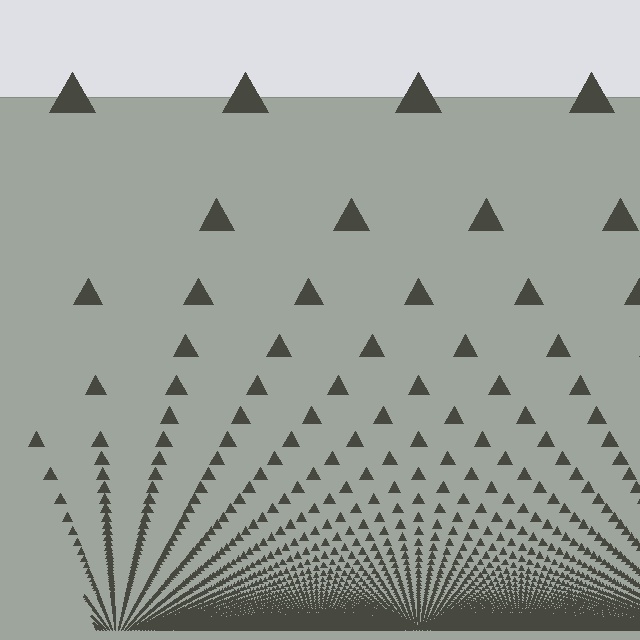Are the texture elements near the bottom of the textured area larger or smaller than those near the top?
Smaller. The gradient is inverted — elements near the bottom are smaller and denser.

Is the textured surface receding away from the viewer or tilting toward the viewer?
The surface appears to tilt toward the viewer. Texture elements get larger and sparser toward the top.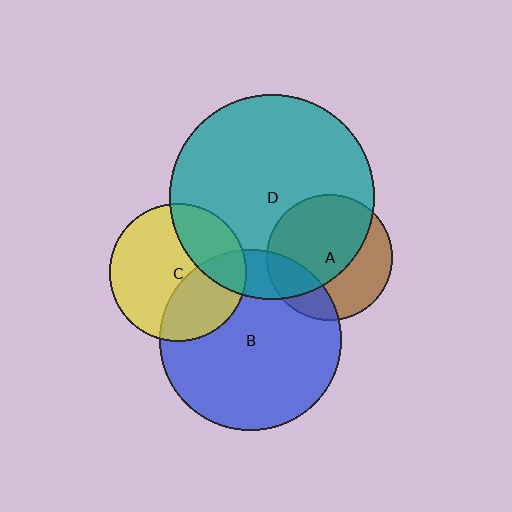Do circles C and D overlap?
Yes.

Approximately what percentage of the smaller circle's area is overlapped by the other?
Approximately 25%.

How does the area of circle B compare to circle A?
Approximately 2.1 times.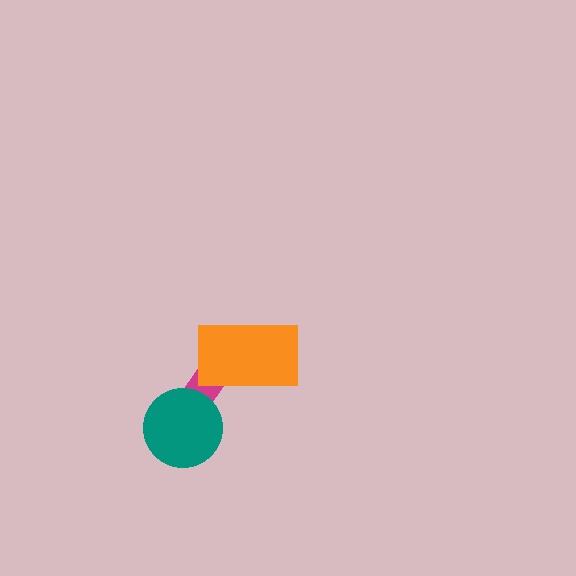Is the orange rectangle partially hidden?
No, no other shape covers it.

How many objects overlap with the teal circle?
1 object overlaps with the teal circle.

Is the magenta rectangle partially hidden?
Yes, it is partially covered by another shape.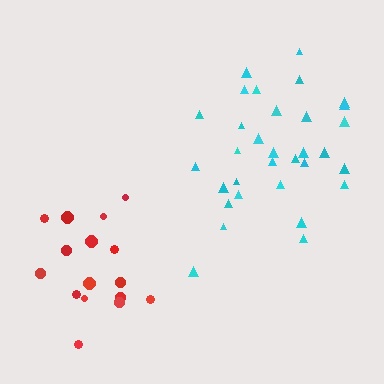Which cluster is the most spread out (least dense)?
Red.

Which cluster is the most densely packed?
Cyan.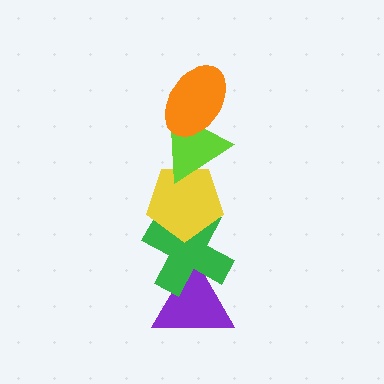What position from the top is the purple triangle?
The purple triangle is 5th from the top.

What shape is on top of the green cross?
The yellow pentagon is on top of the green cross.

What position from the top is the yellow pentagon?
The yellow pentagon is 3rd from the top.